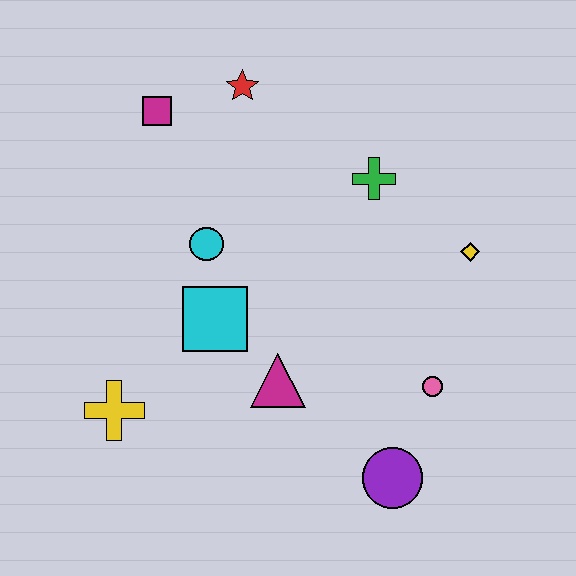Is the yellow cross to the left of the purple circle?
Yes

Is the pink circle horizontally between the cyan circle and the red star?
No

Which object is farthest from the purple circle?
The magenta square is farthest from the purple circle.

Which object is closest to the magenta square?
The red star is closest to the magenta square.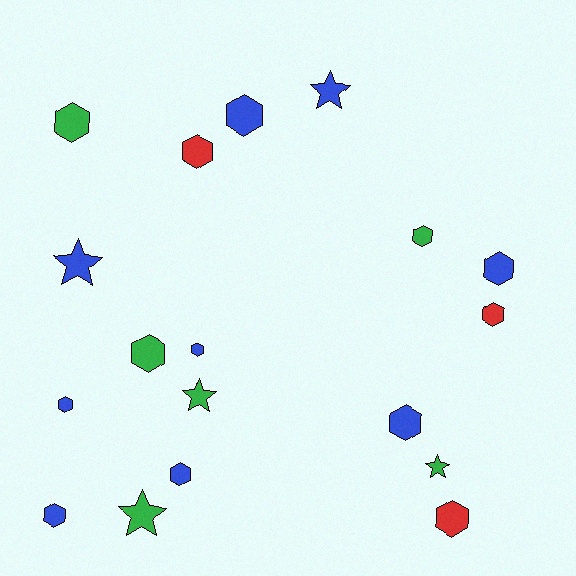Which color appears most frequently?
Blue, with 9 objects.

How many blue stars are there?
There are 2 blue stars.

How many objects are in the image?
There are 18 objects.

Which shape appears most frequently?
Hexagon, with 13 objects.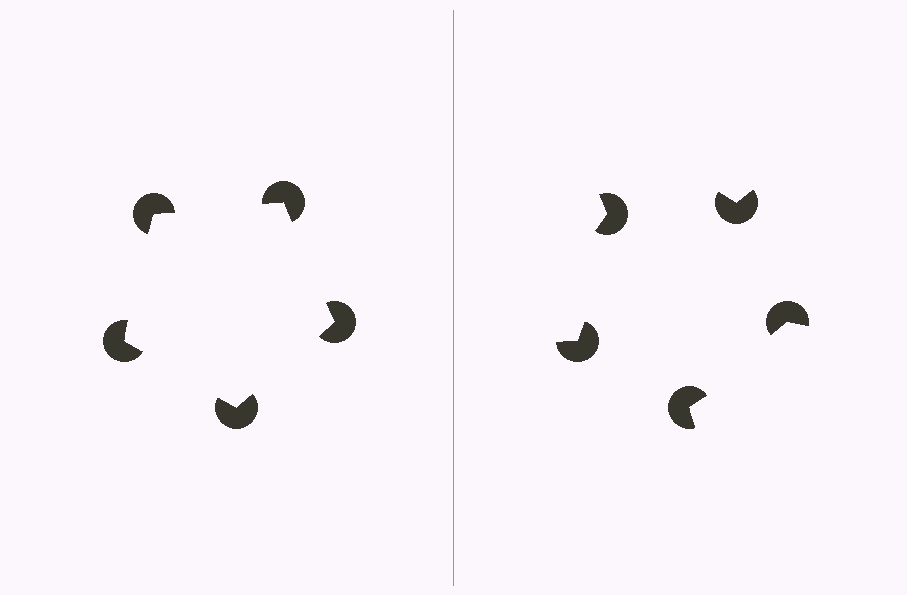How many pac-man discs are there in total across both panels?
10 — 5 on each side.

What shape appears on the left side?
An illusory pentagon.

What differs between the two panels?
The pac-man discs are positioned identically on both sides; only the wedge orientations differ. On the left they align to a pentagon; on the right they are misaligned.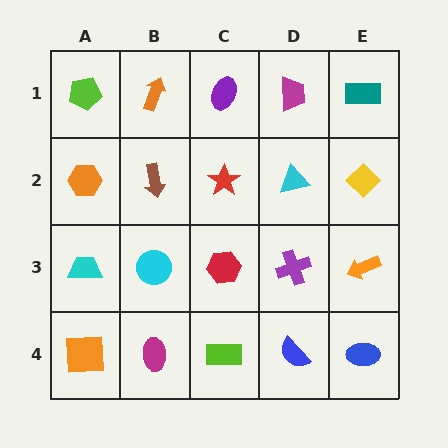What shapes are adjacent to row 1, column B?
A brown arrow (row 2, column B), a lime pentagon (row 1, column A), a purple ellipse (row 1, column C).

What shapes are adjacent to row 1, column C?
A red star (row 2, column C), an orange arrow (row 1, column B), a magenta trapezoid (row 1, column D).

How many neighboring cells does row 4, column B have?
3.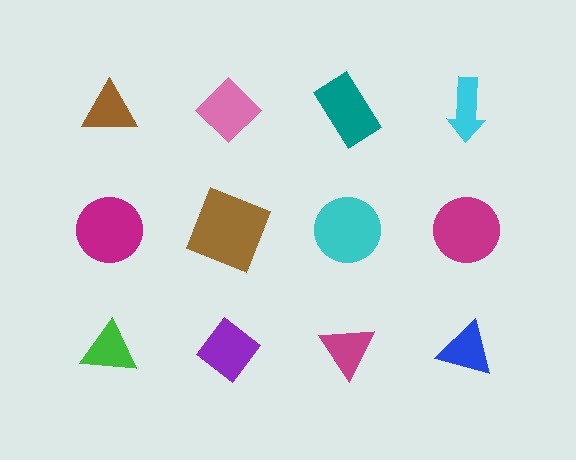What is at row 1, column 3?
A teal rectangle.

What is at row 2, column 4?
A magenta circle.